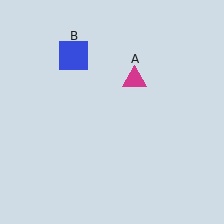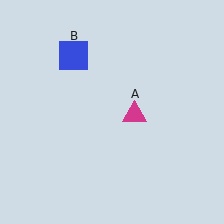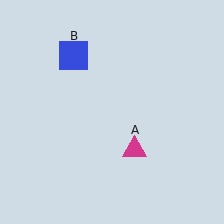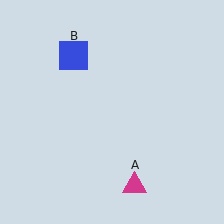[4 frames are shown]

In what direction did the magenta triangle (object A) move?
The magenta triangle (object A) moved down.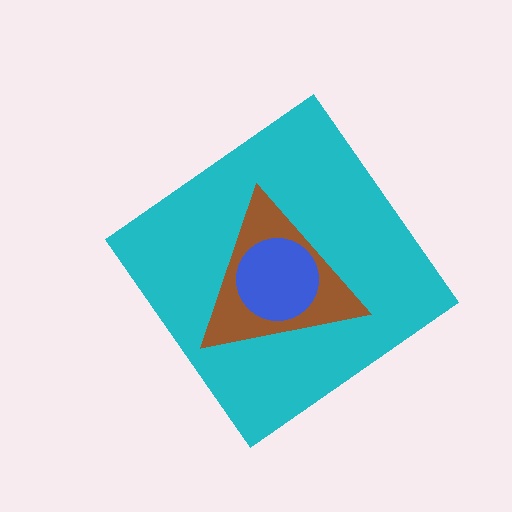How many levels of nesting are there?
3.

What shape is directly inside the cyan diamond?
The brown triangle.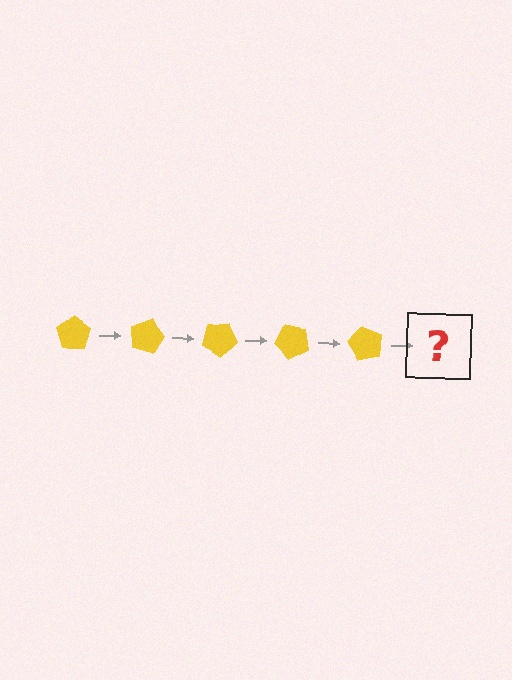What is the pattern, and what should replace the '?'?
The pattern is that the pentagon rotates 15 degrees each step. The '?' should be a yellow pentagon rotated 75 degrees.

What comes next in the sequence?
The next element should be a yellow pentagon rotated 75 degrees.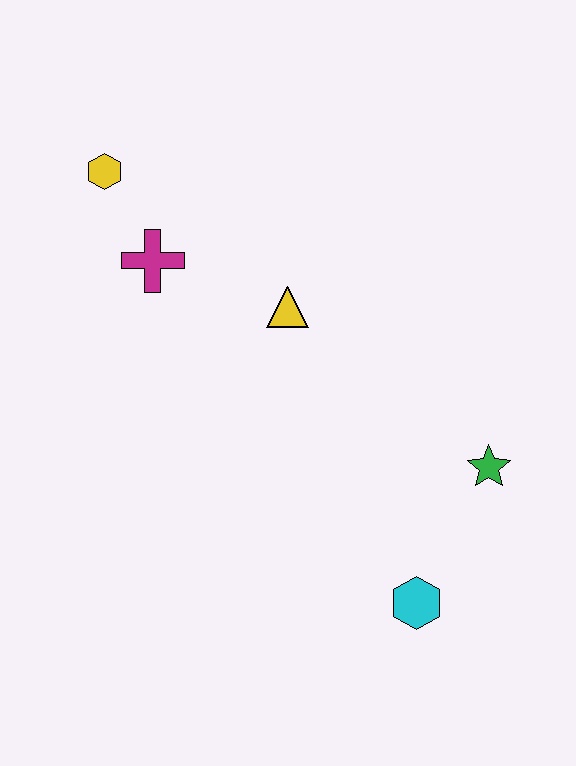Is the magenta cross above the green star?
Yes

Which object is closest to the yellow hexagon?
The magenta cross is closest to the yellow hexagon.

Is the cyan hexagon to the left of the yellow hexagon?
No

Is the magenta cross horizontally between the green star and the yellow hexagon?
Yes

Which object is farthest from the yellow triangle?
The cyan hexagon is farthest from the yellow triangle.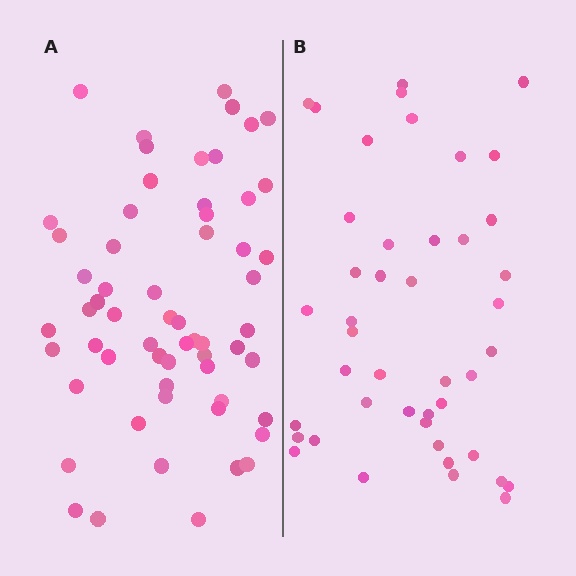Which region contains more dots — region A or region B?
Region A (the left region) has more dots.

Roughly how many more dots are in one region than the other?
Region A has approximately 15 more dots than region B.